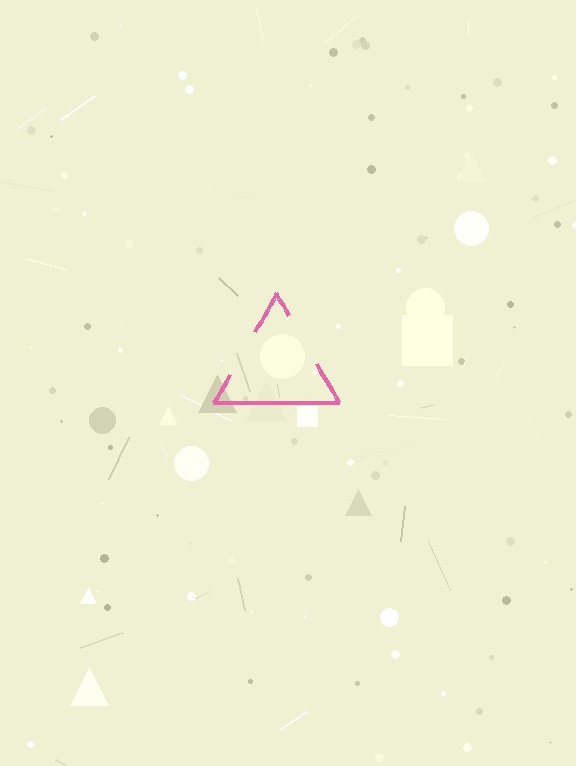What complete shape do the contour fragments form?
The contour fragments form a triangle.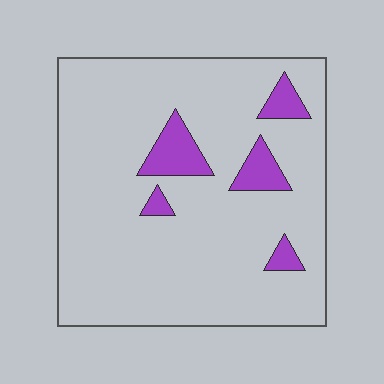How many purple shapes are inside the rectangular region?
5.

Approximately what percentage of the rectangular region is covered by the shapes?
Approximately 10%.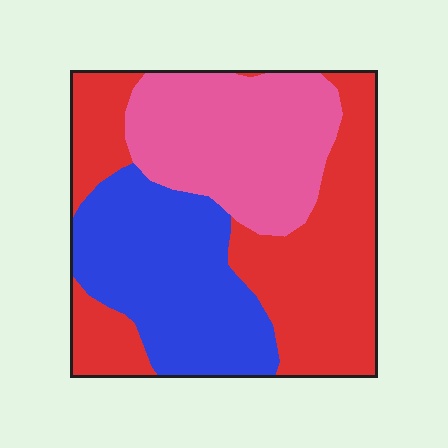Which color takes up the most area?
Red, at roughly 40%.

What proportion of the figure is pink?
Pink covers roughly 30% of the figure.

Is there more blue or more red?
Red.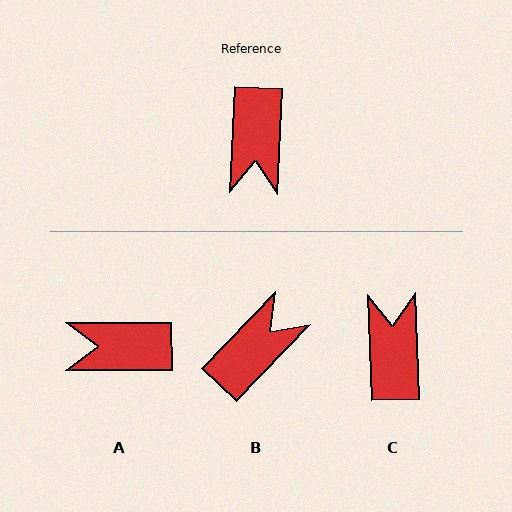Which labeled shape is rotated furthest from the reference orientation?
C, about 175 degrees away.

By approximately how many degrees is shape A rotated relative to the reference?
Approximately 87 degrees clockwise.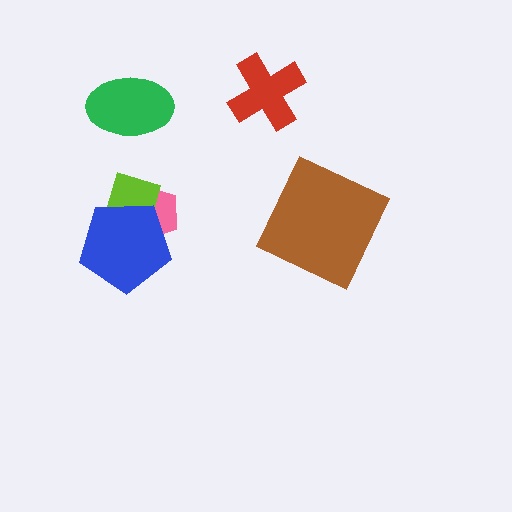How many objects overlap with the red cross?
0 objects overlap with the red cross.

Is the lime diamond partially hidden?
Yes, it is partially covered by another shape.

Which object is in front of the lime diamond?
The blue pentagon is in front of the lime diamond.